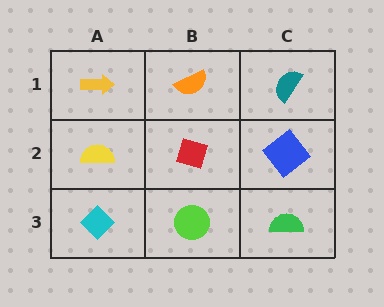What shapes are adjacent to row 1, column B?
A red diamond (row 2, column B), a yellow arrow (row 1, column A), a teal semicircle (row 1, column C).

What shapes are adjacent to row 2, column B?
An orange semicircle (row 1, column B), a lime circle (row 3, column B), a yellow semicircle (row 2, column A), a blue diamond (row 2, column C).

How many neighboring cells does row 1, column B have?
3.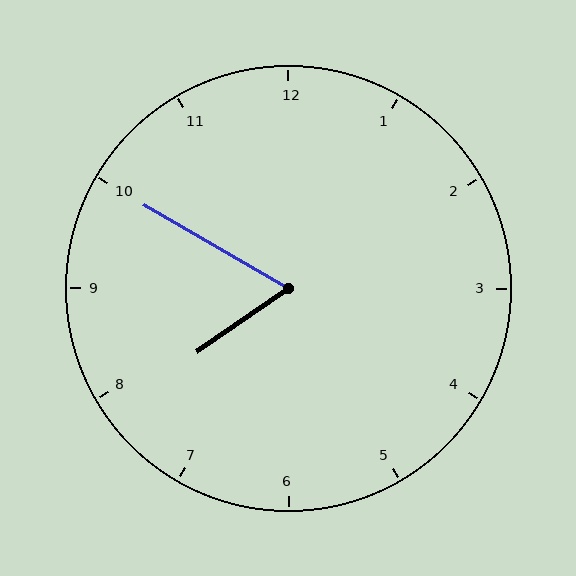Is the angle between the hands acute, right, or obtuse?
It is acute.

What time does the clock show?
7:50.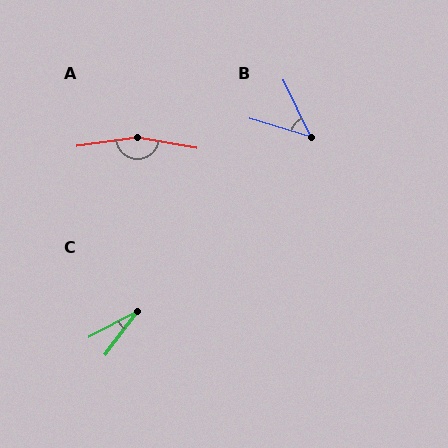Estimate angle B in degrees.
Approximately 48 degrees.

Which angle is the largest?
A, at approximately 162 degrees.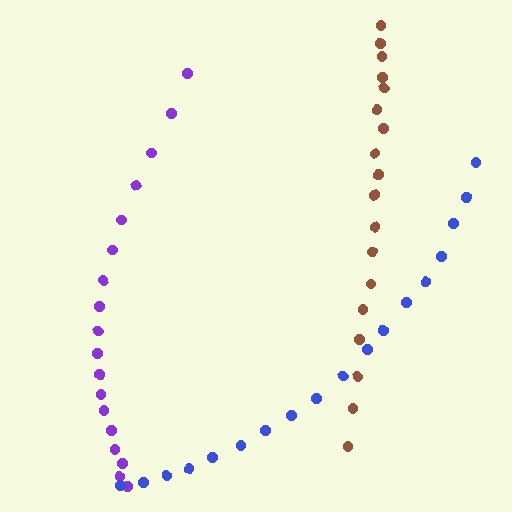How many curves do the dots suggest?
There are 3 distinct paths.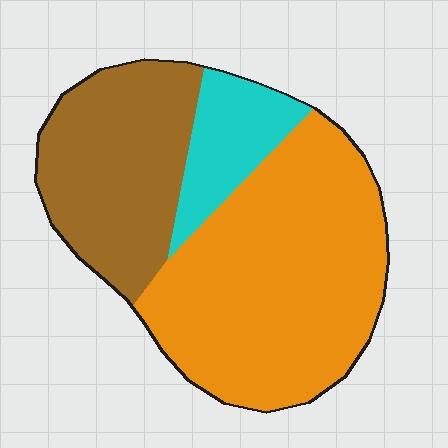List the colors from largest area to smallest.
From largest to smallest: orange, brown, cyan.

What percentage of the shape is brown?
Brown takes up between a sixth and a third of the shape.